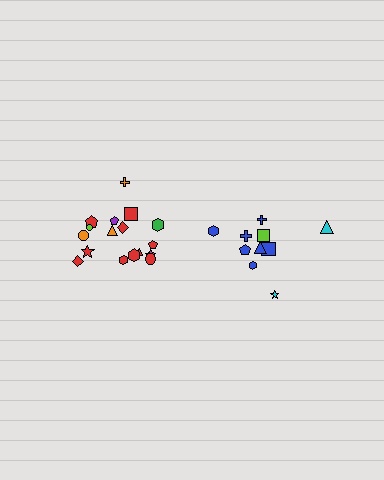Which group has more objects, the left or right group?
The left group.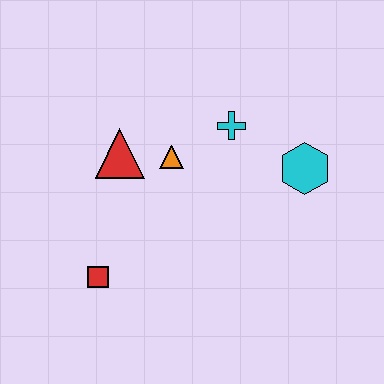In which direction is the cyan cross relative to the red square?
The cyan cross is above the red square.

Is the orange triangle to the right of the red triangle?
Yes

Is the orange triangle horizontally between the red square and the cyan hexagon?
Yes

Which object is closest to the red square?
The red triangle is closest to the red square.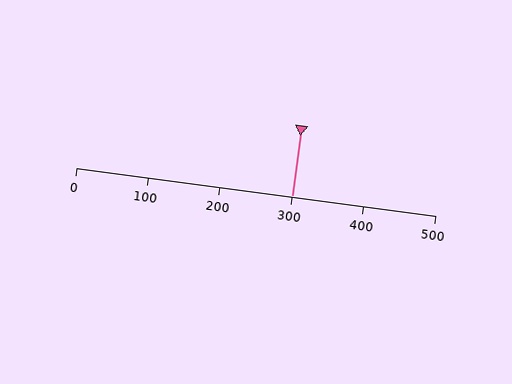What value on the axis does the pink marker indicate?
The marker indicates approximately 300.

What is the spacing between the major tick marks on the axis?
The major ticks are spaced 100 apart.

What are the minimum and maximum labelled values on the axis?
The axis runs from 0 to 500.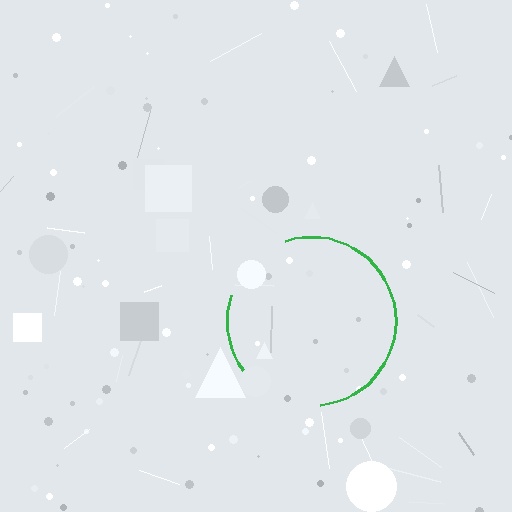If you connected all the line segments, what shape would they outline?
They would outline a circle.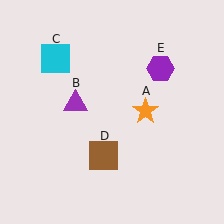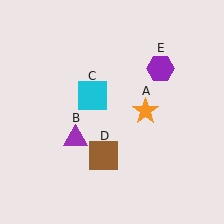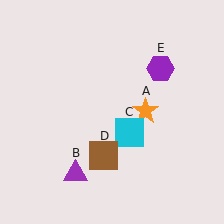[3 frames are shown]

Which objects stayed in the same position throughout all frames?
Orange star (object A) and brown square (object D) and purple hexagon (object E) remained stationary.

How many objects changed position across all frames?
2 objects changed position: purple triangle (object B), cyan square (object C).